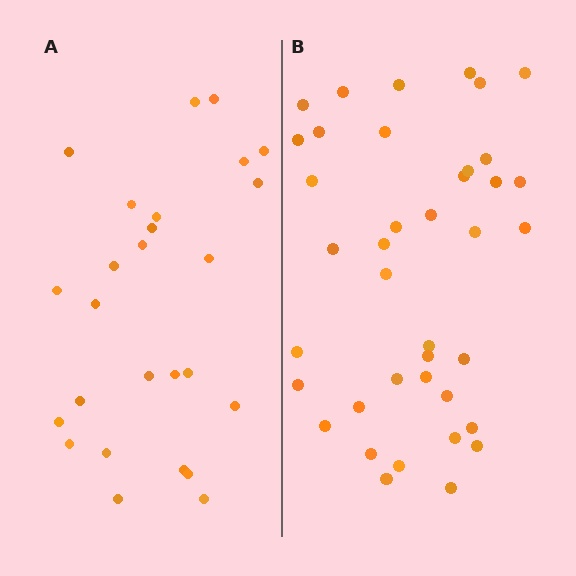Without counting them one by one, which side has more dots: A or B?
Region B (the right region) has more dots.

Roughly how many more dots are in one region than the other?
Region B has approximately 15 more dots than region A.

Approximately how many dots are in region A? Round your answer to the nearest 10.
About 30 dots. (The exact count is 26, which rounds to 30.)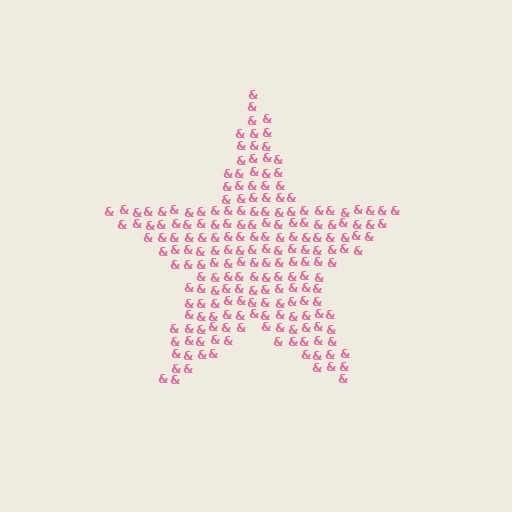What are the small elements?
The small elements are ampersands.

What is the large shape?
The large shape is a star.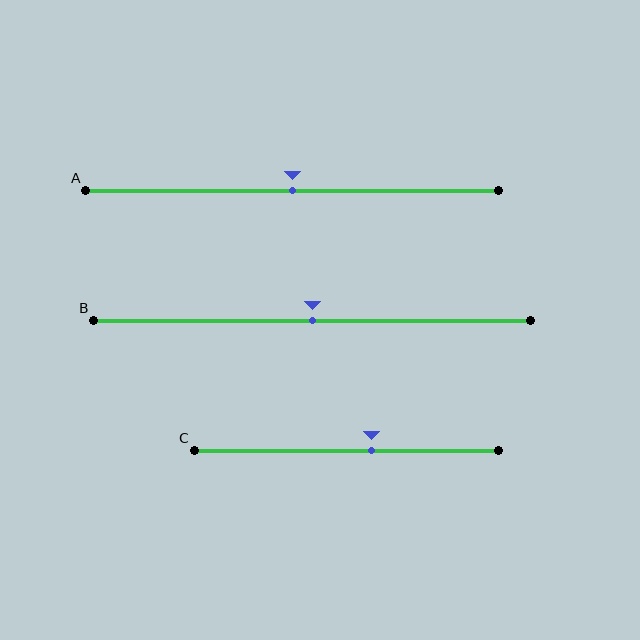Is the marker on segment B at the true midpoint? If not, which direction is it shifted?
Yes, the marker on segment B is at the true midpoint.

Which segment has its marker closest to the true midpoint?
Segment A has its marker closest to the true midpoint.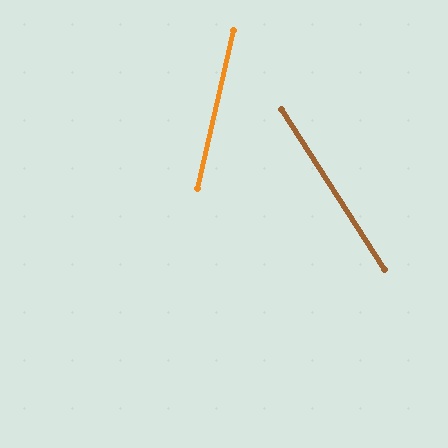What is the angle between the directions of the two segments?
Approximately 46 degrees.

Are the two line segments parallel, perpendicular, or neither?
Neither parallel nor perpendicular — they differ by about 46°.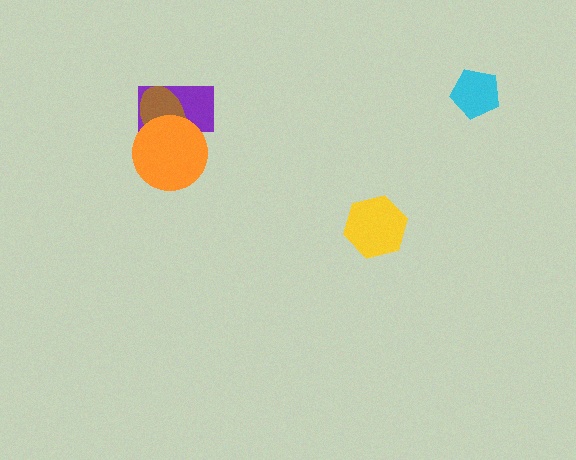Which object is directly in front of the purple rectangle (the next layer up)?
The brown ellipse is directly in front of the purple rectangle.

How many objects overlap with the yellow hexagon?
0 objects overlap with the yellow hexagon.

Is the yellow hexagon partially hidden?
No, no other shape covers it.